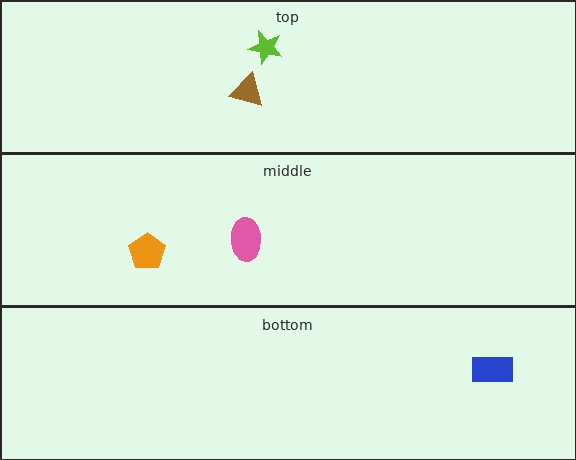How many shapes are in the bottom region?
1.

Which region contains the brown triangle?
The top region.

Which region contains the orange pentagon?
The middle region.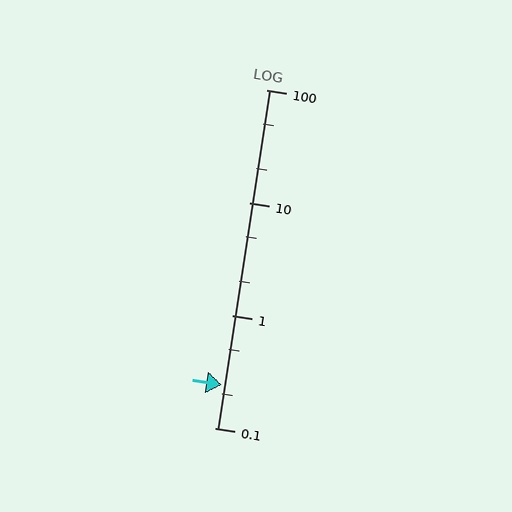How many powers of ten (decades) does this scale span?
The scale spans 3 decades, from 0.1 to 100.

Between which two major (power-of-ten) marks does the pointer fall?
The pointer is between 0.1 and 1.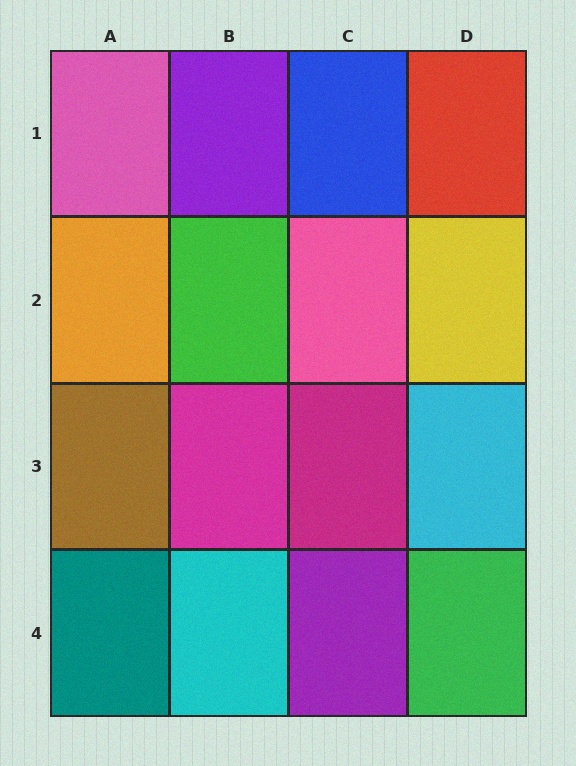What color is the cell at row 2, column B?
Green.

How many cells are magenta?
2 cells are magenta.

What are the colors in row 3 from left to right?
Brown, magenta, magenta, cyan.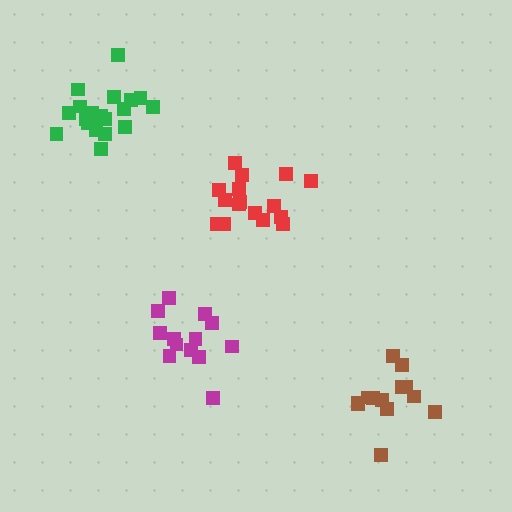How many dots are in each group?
Group 1: 19 dots, Group 2: 13 dots, Group 3: 16 dots, Group 4: 13 dots (61 total).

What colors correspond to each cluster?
The clusters are colored: green, brown, red, magenta.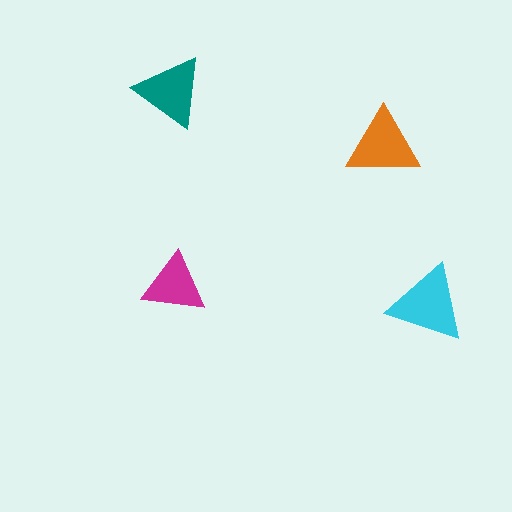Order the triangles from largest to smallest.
the cyan one, the orange one, the teal one, the magenta one.